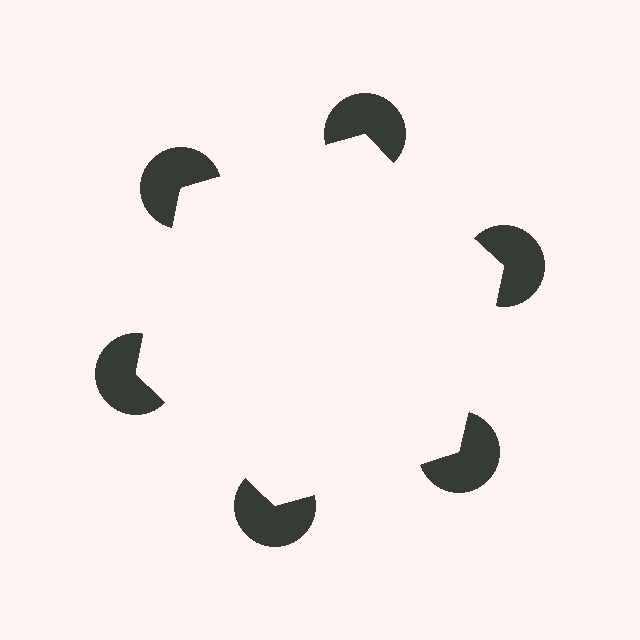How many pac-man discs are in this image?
There are 6 — one at each vertex of the illusory hexagon.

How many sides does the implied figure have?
6 sides.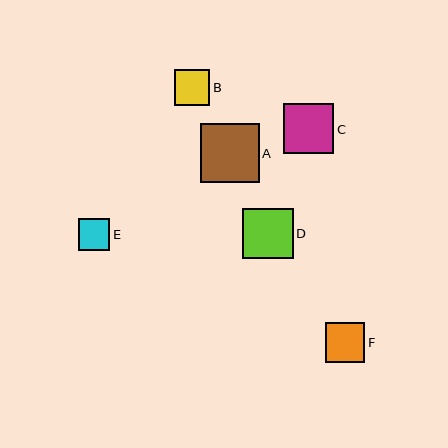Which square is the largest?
Square A is the largest with a size of approximately 58 pixels.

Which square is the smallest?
Square E is the smallest with a size of approximately 31 pixels.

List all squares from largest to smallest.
From largest to smallest: A, D, C, F, B, E.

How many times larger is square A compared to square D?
Square A is approximately 1.2 times the size of square D.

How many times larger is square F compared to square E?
Square F is approximately 1.3 times the size of square E.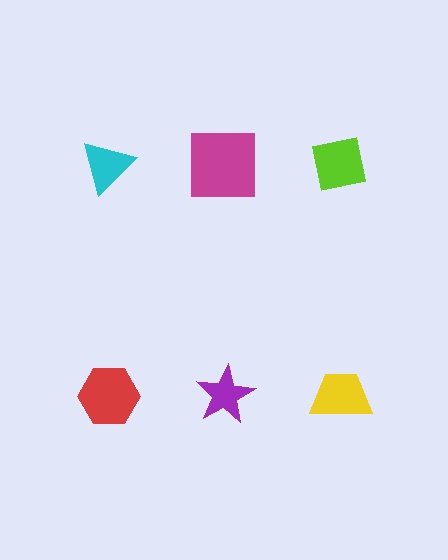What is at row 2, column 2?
A purple star.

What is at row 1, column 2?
A magenta square.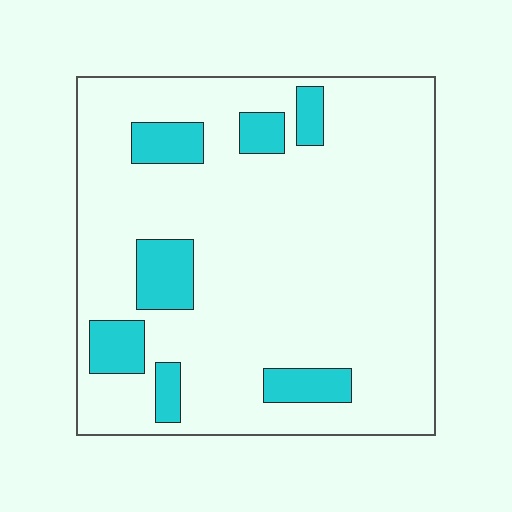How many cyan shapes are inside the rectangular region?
7.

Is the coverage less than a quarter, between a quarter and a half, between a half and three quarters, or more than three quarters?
Less than a quarter.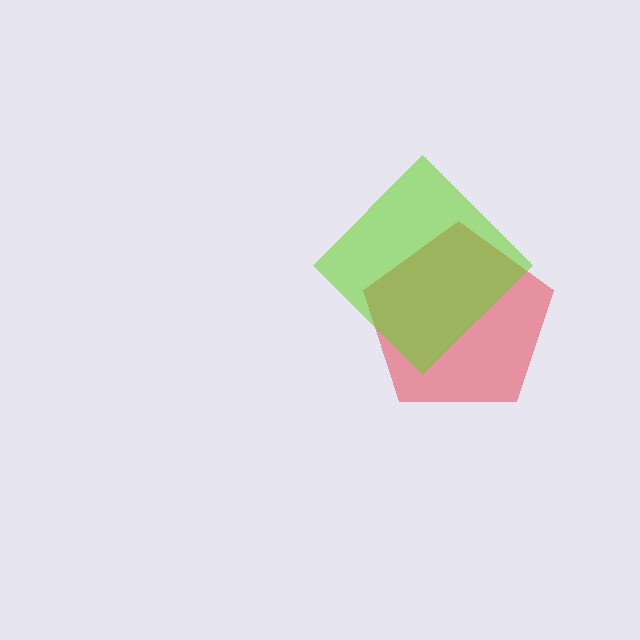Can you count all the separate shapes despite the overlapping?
Yes, there are 2 separate shapes.